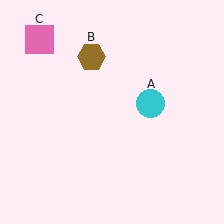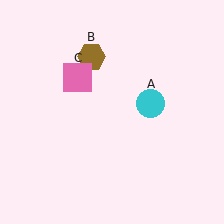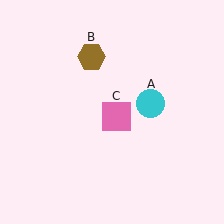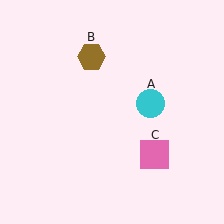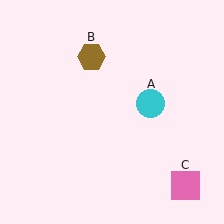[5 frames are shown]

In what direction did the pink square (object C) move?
The pink square (object C) moved down and to the right.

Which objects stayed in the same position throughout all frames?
Cyan circle (object A) and brown hexagon (object B) remained stationary.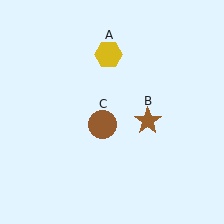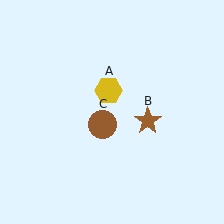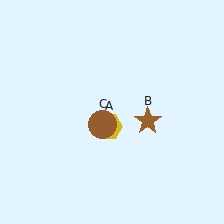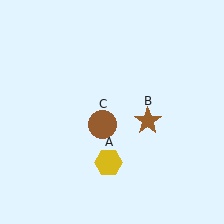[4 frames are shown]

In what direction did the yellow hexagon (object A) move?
The yellow hexagon (object A) moved down.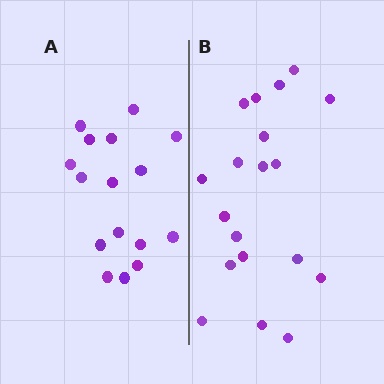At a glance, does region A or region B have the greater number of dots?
Region B (the right region) has more dots.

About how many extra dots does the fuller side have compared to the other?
Region B has just a few more — roughly 2 or 3 more dots than region A.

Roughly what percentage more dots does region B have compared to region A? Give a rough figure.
About 20% more.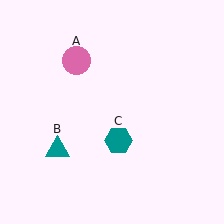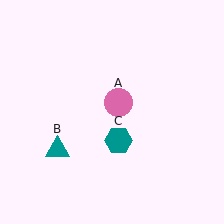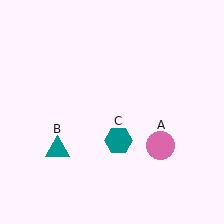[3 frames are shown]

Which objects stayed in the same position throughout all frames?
Teal triangle (object B) and teal hexagon (object C) remained stationary.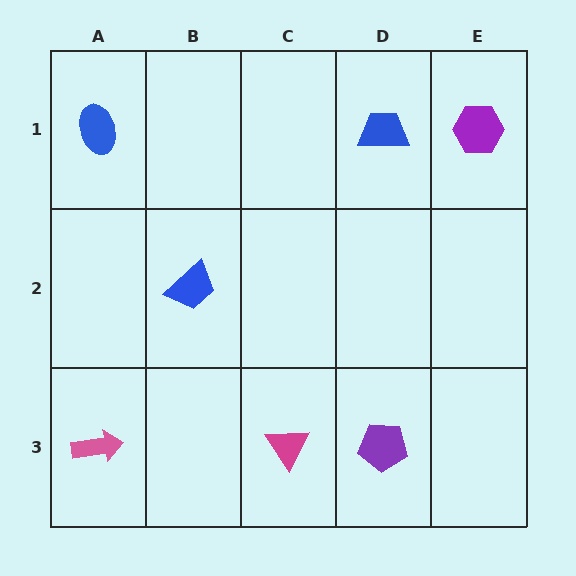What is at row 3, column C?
A magenta triangle.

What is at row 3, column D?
A purple pentagon.